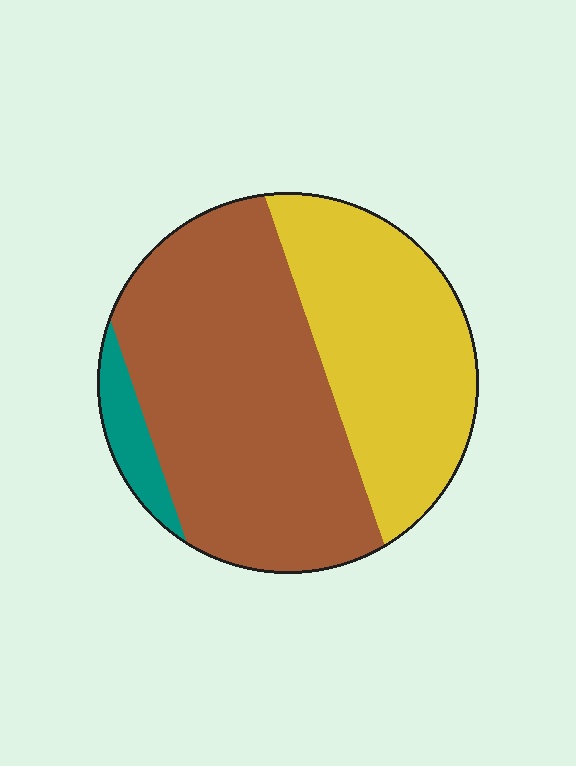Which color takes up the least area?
Teal, at roughly 5%.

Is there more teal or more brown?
Brown.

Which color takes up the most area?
Brown, at roughly 55%.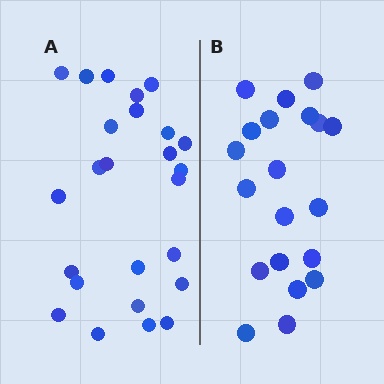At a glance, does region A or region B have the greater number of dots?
Region A (the left region) has more dots.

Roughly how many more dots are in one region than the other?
Region A has about 5 more dots than region B.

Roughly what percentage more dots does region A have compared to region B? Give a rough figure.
About 25% more.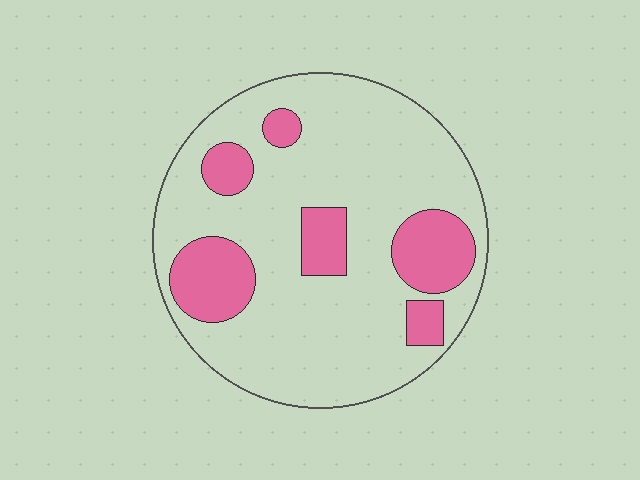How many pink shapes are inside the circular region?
6.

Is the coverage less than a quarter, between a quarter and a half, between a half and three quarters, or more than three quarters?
Less than a quarter.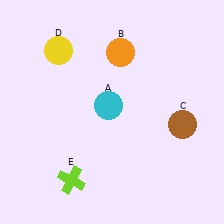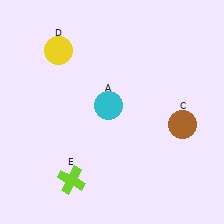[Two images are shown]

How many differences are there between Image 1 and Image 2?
There is 1 difference between the two images.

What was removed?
The orange circle (B) was removed in Image 2.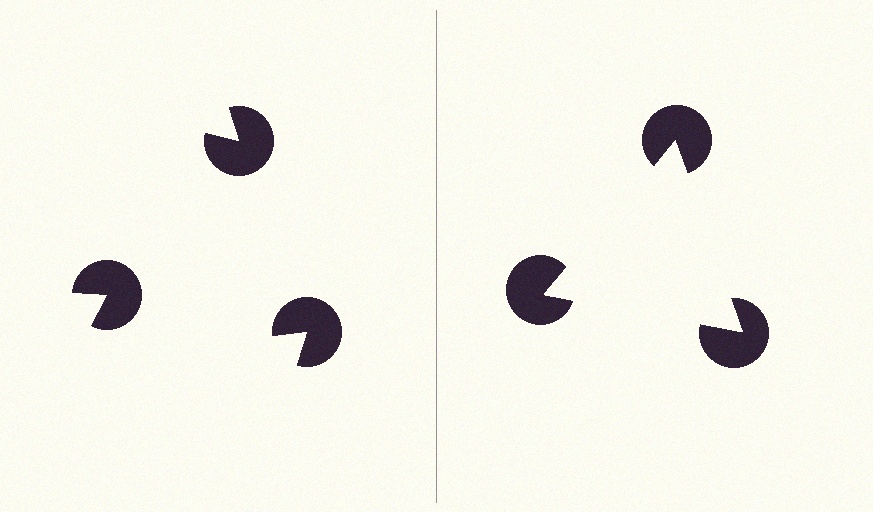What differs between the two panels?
The pac-man discs are positioned identically on both sides; only the wedge orientations differ. On the right they align to a triangle; on the left they are misaligned.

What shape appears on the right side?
An illusory triangle.